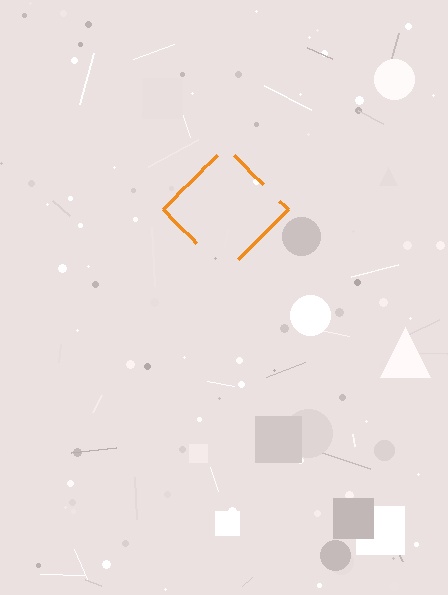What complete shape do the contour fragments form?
The contour fragments form a diamond.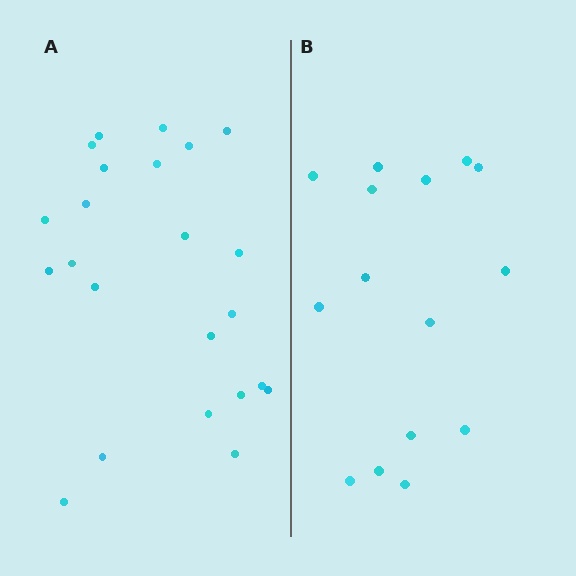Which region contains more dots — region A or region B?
Region A (the left region) has more dots.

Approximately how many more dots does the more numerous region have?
Region A has roughly 8 or so more dots than region B.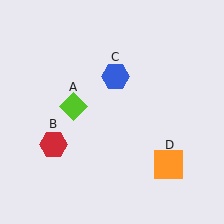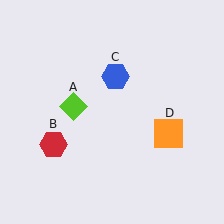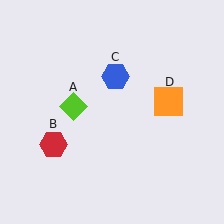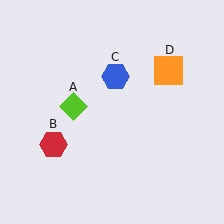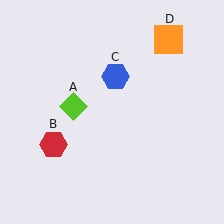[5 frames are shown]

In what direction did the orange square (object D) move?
The orange square (object D) moved up.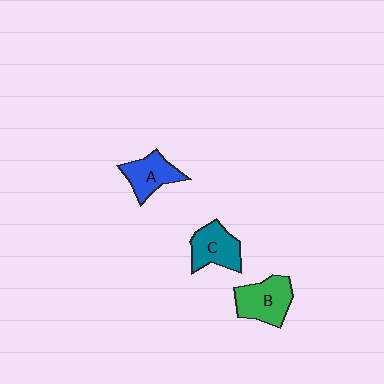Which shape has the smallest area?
Shape A (blue).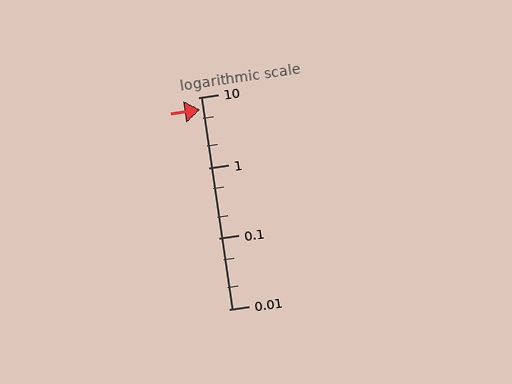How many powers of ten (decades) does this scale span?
The scale spans 3 decades, from 0.01 to 10.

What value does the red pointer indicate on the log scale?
The pointer indicates approximately 6.7.